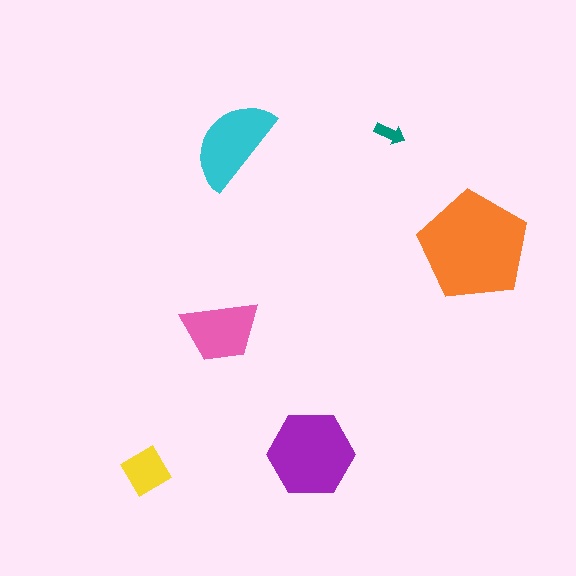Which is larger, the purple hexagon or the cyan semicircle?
The purple hexagon.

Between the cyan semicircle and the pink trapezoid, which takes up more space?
The cyan semicircle.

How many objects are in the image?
There are 6 objects in the image.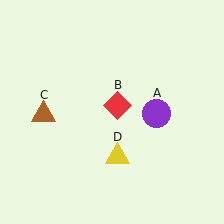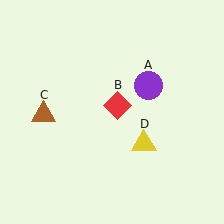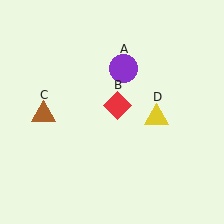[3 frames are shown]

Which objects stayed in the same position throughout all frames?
Red diamond (object B) and brown triangle (object C) remained stationary.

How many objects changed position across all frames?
2 objects changed position: purple circle (object A), yellow triangle (object D).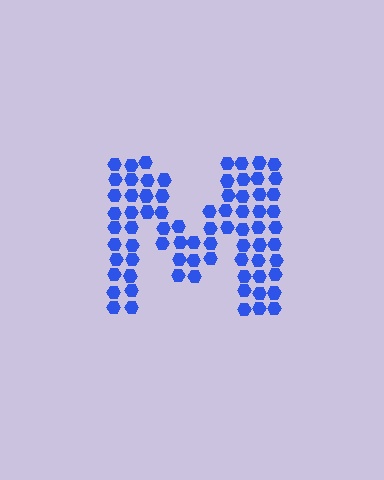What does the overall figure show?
The overall figure shows the letter M.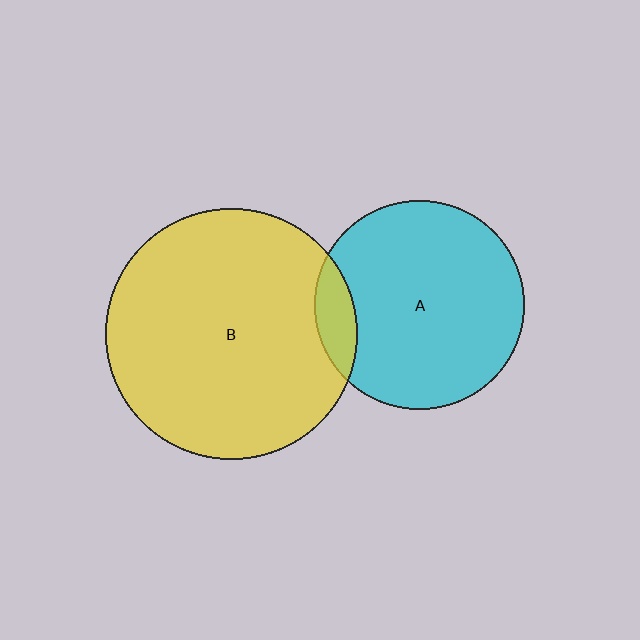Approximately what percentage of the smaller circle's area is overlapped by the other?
Approximately 10%.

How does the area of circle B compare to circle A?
Approximately 1.4 times.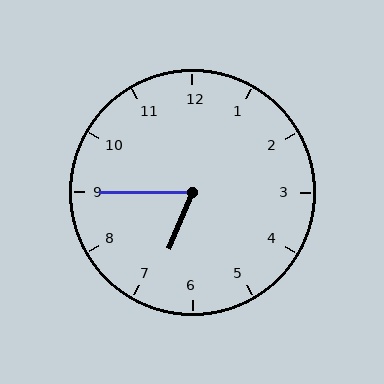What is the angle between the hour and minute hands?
Approximately 68 degrees.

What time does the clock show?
6:45.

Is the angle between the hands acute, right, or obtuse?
It is acute.